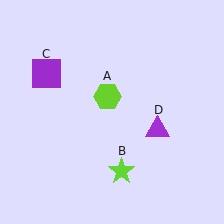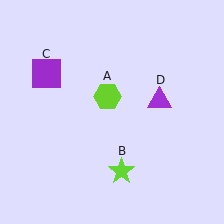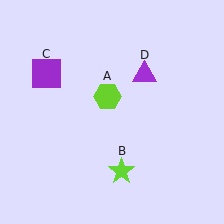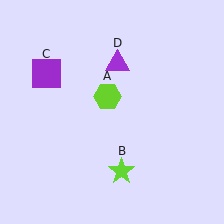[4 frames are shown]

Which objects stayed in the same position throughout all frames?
Lime hexagon (object A) and lime star (object B) and purple square (object C) remained stationary.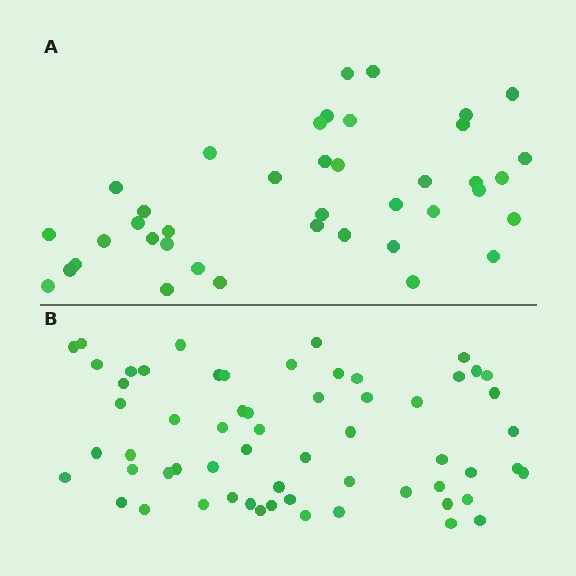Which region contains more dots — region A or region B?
Region B (the bottom region) has more dots.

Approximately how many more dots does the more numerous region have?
Region B has approximately 20 more dots than region A.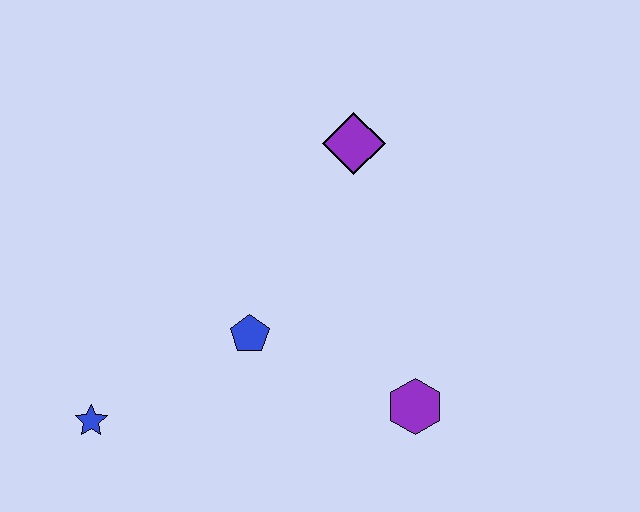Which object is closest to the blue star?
The blue pentagon is closest to the blue star.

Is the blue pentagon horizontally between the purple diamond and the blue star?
Yes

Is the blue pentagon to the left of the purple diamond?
Yes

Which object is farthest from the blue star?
The purple diamond is farthest from the blue star.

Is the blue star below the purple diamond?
Yes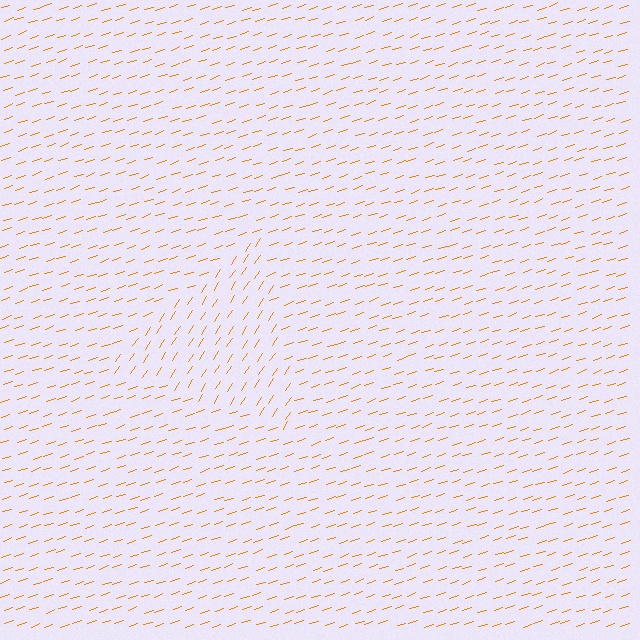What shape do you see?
I see a triangle.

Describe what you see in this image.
The image is filled with small orange line segments. A triangle region in the image has lines oriented differently from the surrounding lines, creating a visible texture boundary.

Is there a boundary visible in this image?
Yes, there is a texture boundary formed by a change in line orientation.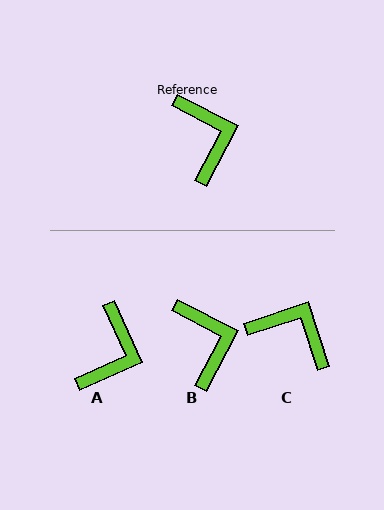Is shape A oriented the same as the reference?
No, it is off by about 38 degrees.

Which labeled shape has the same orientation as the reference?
B.